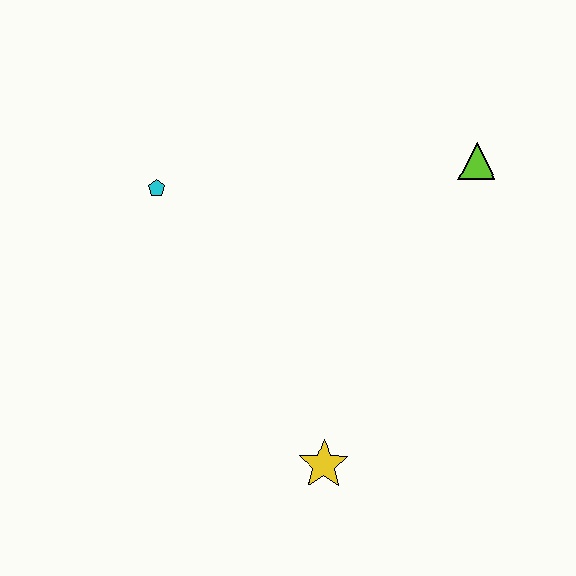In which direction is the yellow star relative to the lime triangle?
The yellow star is below the lime triangle.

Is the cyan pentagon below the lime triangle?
Yes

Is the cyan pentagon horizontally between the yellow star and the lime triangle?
No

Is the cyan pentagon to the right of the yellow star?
No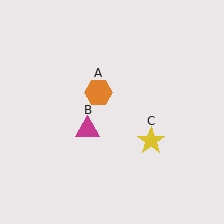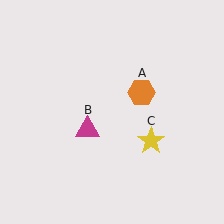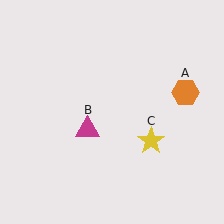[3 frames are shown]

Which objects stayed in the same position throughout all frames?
Magenta triangle (object B) and yellow star (object C) remained stationary.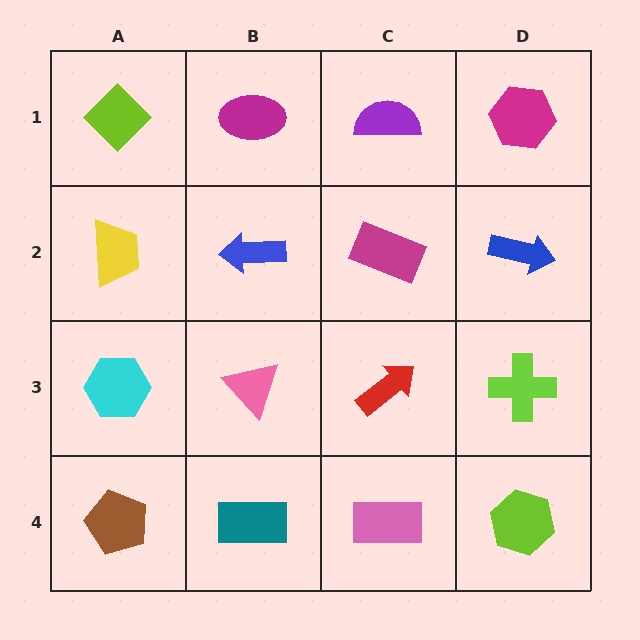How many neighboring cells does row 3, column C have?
4.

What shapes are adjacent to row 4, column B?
A pink triangle (row 3, column B), a brown pentagon (row 4, column A), a pink rectangle (row 4, column C).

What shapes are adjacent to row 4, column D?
A lime cross (row 3, column D), a pink rectangle (row 4, column C).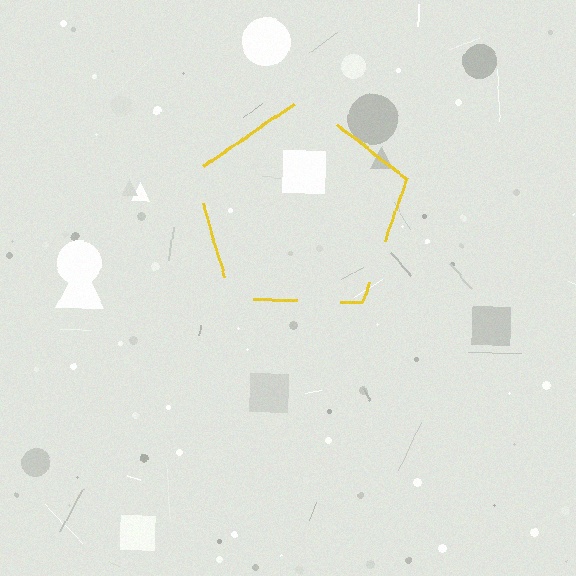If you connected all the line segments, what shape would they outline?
They would outline a pentagon.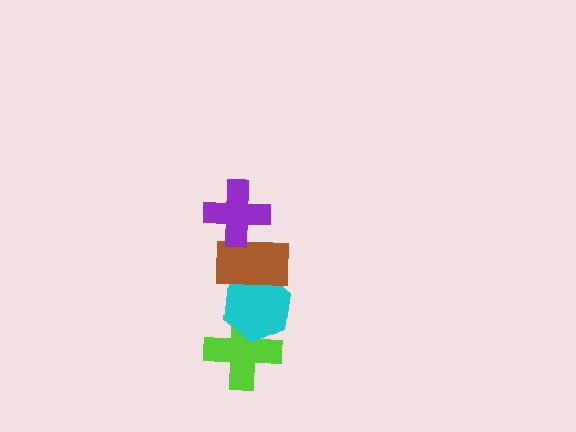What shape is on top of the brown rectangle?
The purple cross is on top of the brown rectangle.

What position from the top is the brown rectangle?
The brown rectangle is 2nd from the top.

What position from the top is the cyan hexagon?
The cyan hexagon is 3rd from the top.